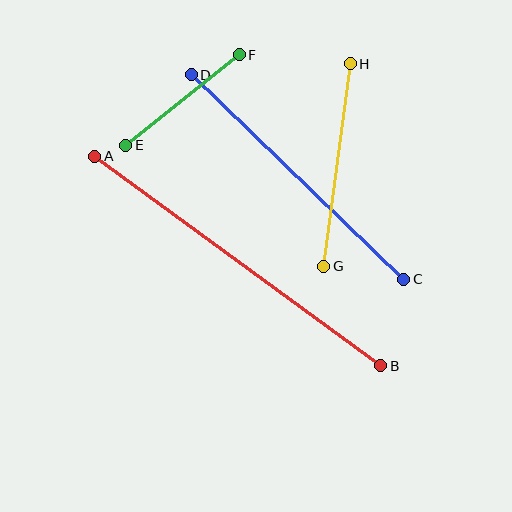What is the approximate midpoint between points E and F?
The midpoint is at approximately (183, 100) pixels.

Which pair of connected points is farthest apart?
Points A and B are farthest apart.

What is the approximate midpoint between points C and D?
The midpoint is at approximately (297, 177) pixels.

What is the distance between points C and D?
The distance is approximately 295 pixels.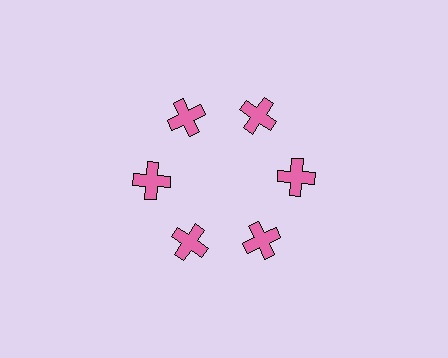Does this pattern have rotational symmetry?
Yes, this pattern has 6-fold rotational symmetry. It looks the same after rotating 60 degrees around the center.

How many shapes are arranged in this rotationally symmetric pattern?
There are 6 shapes, arranged in 6 groups of 1.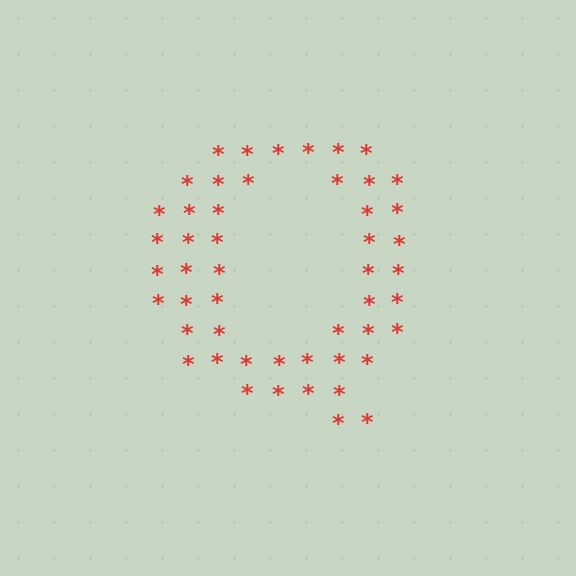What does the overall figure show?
The overall figure shows the letter Q.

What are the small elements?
The small elements are asterisks.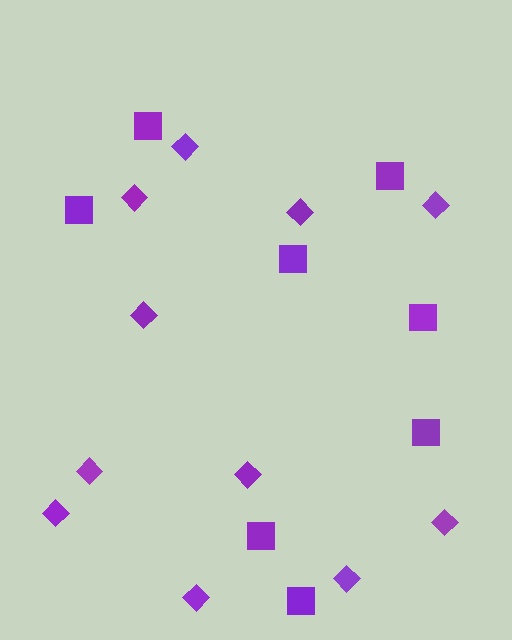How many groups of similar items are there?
There are 2 groups: one group of diamonds (11) and one group of squares (8).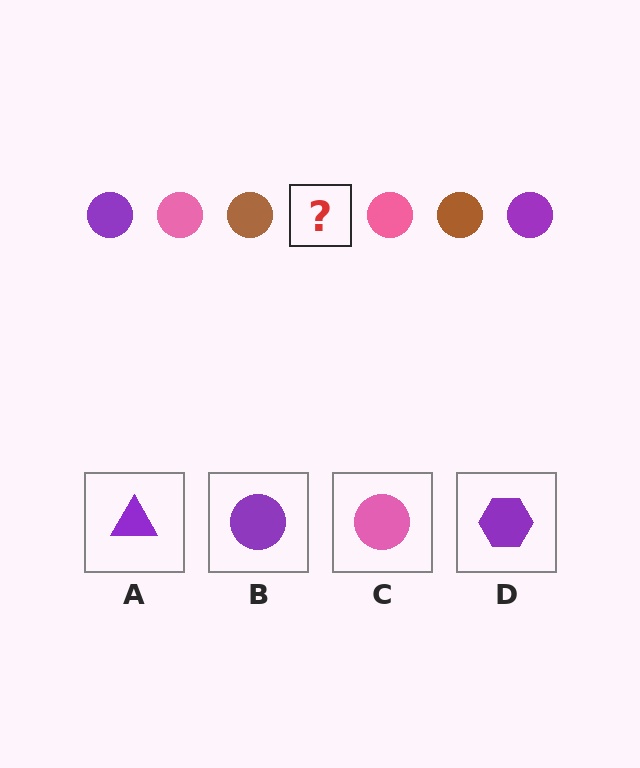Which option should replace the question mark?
Option B.